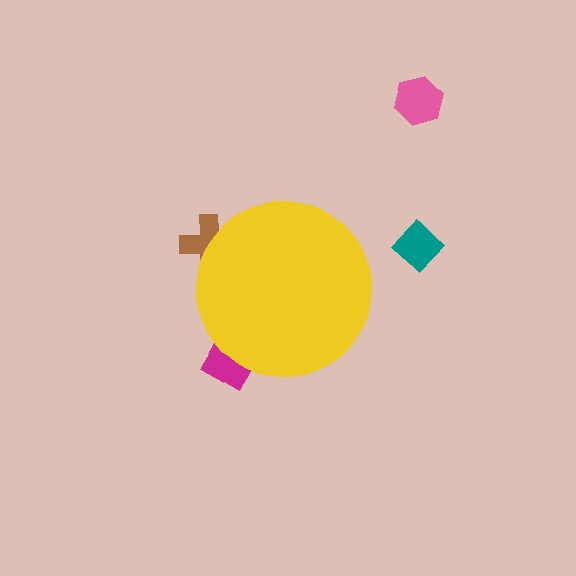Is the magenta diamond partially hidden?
Yes, the magenta diamond is partially hidden behind the yellow circle.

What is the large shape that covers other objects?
A yellow circle.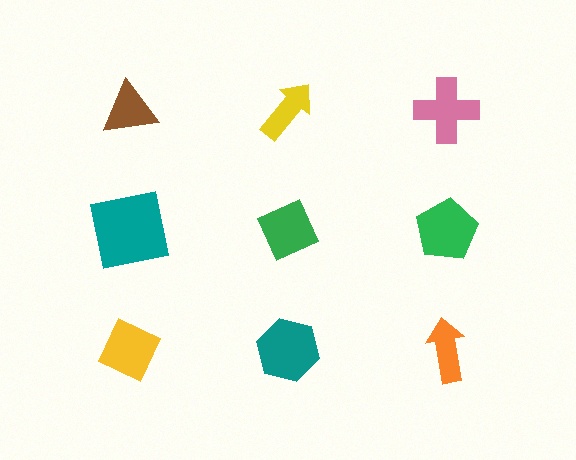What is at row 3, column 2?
A teal hexagon.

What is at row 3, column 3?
An orange arrow.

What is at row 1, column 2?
A yellow arrow.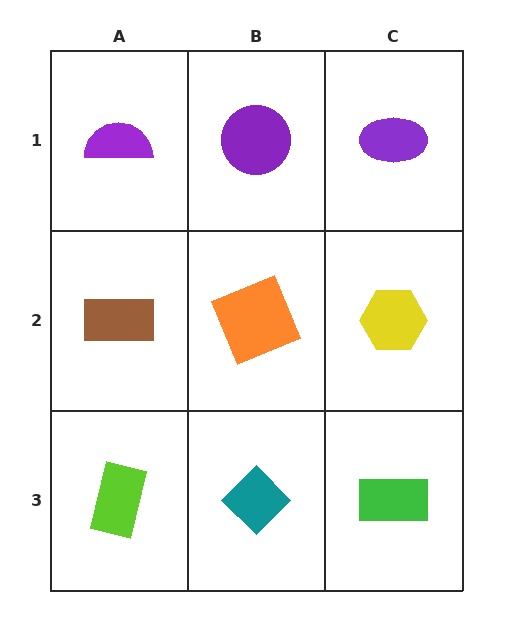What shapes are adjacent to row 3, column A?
A brown rectangle (row 2, column A), a teal diamond (row 3, column B).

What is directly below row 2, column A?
A lime rectangle.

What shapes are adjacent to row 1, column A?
A brown rectangle (row 2, column A), a purple circle (row 1, column B).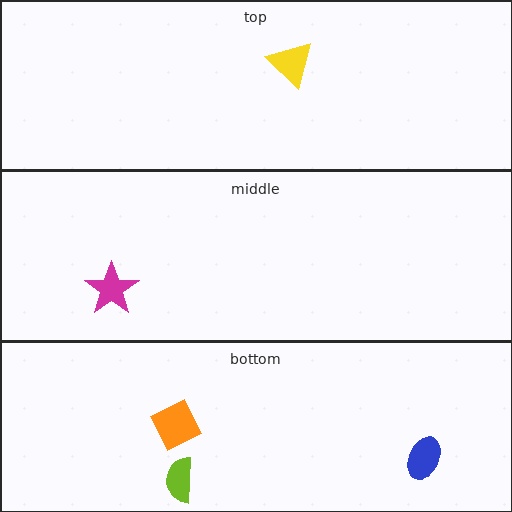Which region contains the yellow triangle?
The top region.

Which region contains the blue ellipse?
The bottom region.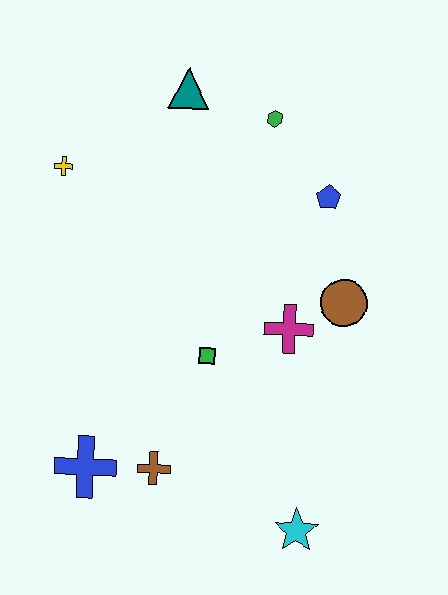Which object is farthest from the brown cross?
The teal triangle is farthest from the brown cross.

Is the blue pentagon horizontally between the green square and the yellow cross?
No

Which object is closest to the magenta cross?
The brown circle is closest to the magenta cross.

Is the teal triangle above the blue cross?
Yes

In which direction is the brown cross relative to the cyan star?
The brown cross is to the left of the cyan star.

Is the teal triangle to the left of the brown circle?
Yes